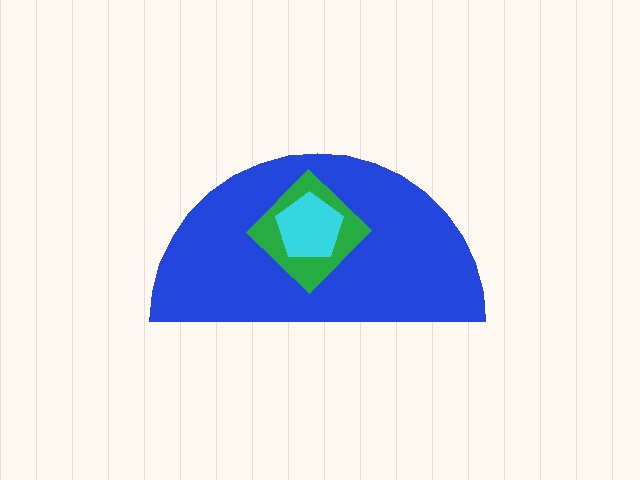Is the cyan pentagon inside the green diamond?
Yes.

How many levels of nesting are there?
3.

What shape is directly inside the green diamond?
The cyan pentagon.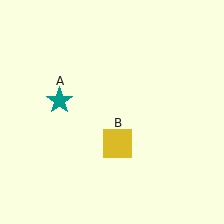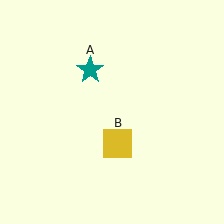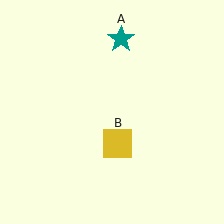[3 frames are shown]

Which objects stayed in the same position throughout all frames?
Yellow square (object B) remained stationary.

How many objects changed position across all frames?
1 object changed position: teal star (object A).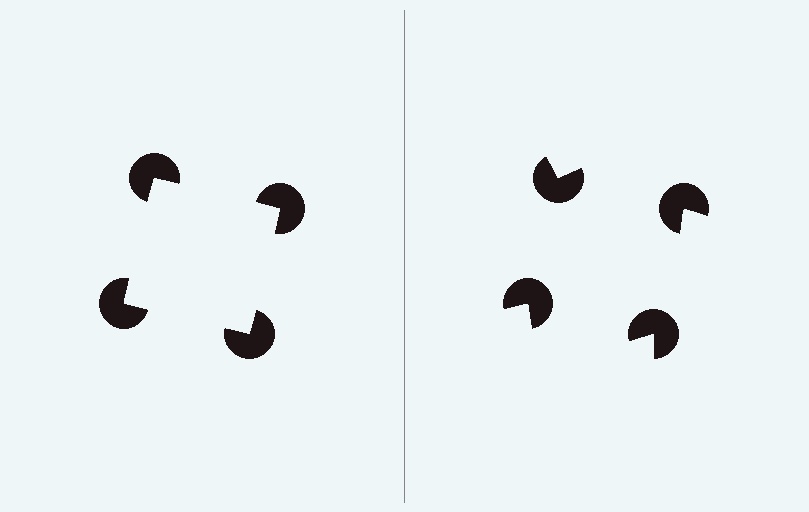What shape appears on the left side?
An illusory square.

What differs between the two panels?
The pac-man discs are positioned identically on both sides; only the wedge orientations differ. On the left they align to a square; on the right they are misaligned.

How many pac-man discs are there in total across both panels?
8 — 4 on each side.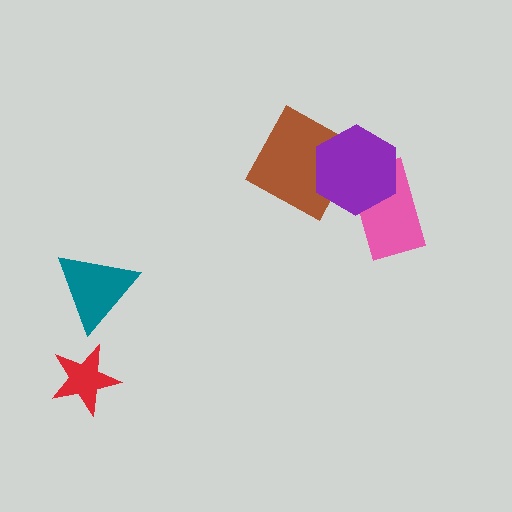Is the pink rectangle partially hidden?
Yes, it is partially covered by another shape.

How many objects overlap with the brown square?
1 object overlaps with the brown square.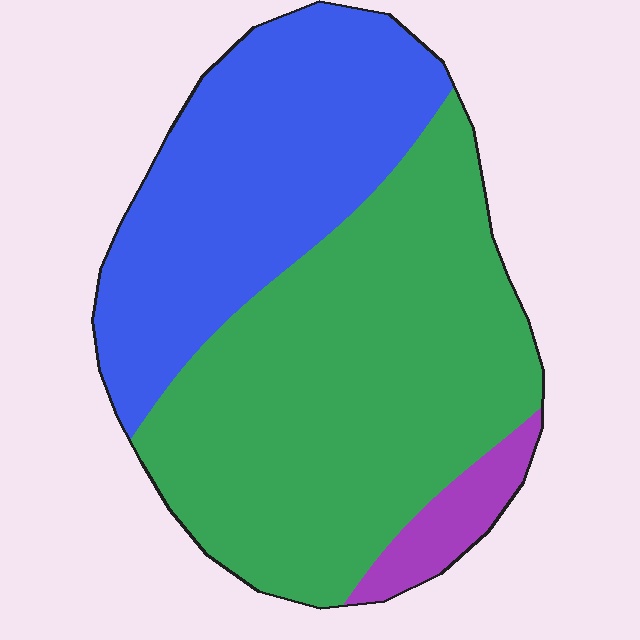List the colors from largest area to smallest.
From largest to smallest: green, blue, purple.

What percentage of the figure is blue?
Blue covers roughly 35% of the figure.